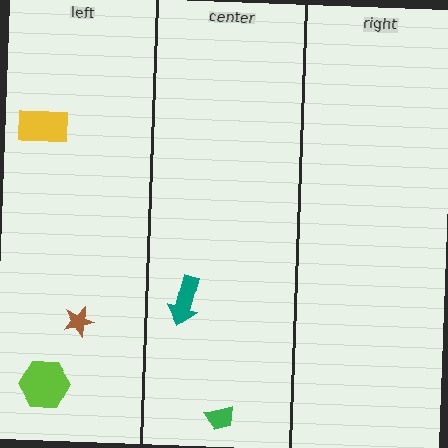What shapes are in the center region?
The teal arrow, the green trapezoid.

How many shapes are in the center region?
2.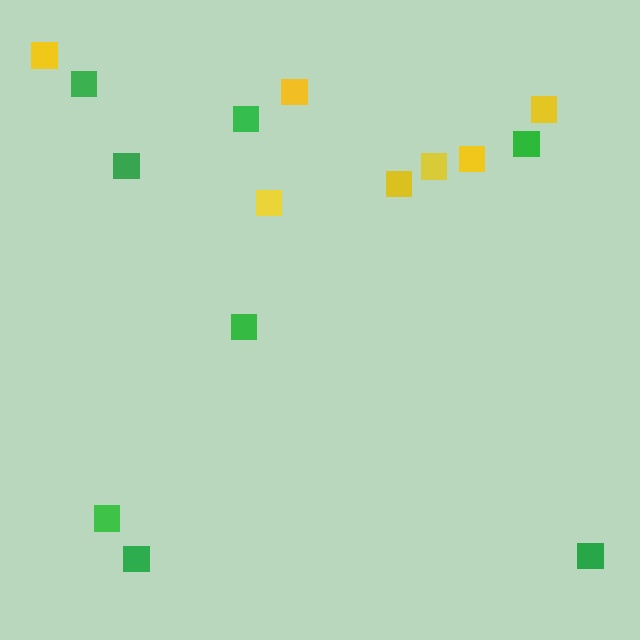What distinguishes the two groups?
There are 2 groups: one group of yellow squares (7) and one group of green squares (8).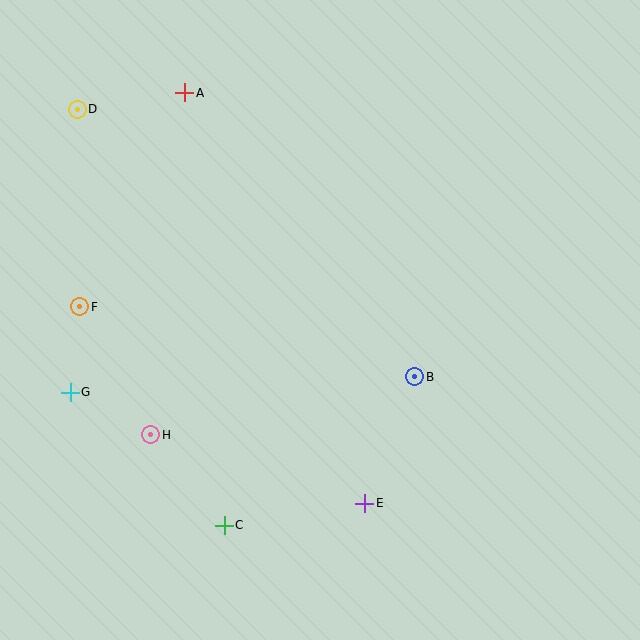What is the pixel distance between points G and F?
The distance between G and F is 86 pixels.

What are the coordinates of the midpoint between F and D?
The midpoint between F and D is at (79, 208).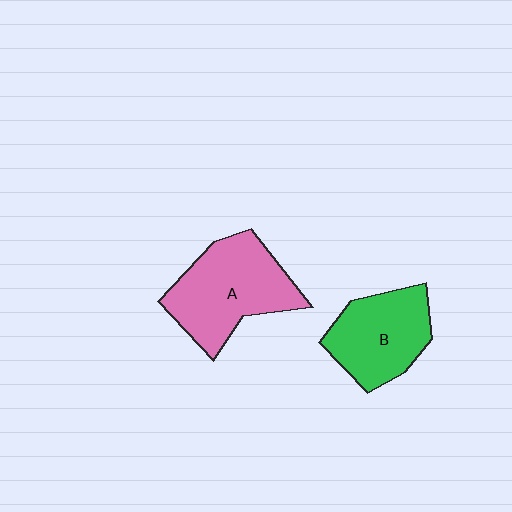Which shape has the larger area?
Shape A (pink).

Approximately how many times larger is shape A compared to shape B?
Approximately 1.2 times.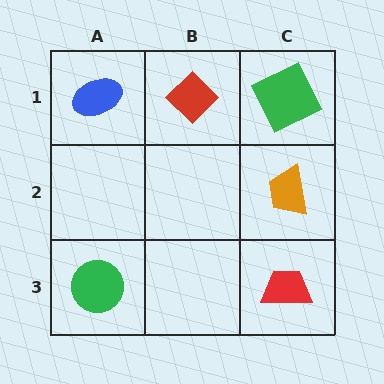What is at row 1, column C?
A green square.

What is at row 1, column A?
A blue ellipse.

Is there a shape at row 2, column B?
No, that cell is empty.